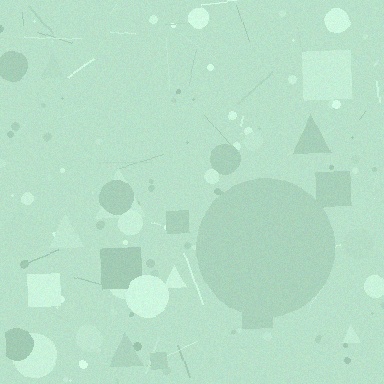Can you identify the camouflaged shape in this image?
The camouflaged shape is a circle.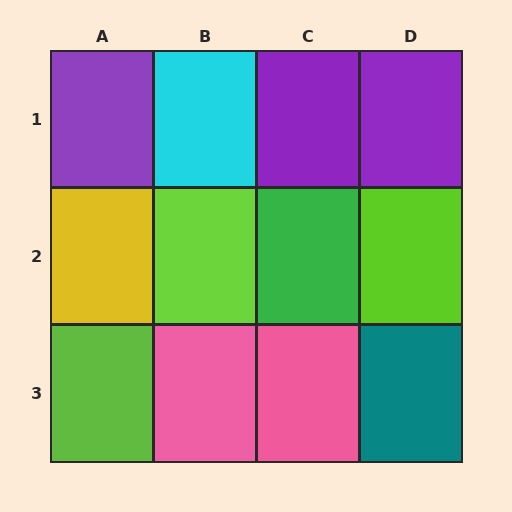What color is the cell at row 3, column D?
Teal.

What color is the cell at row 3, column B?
Pink.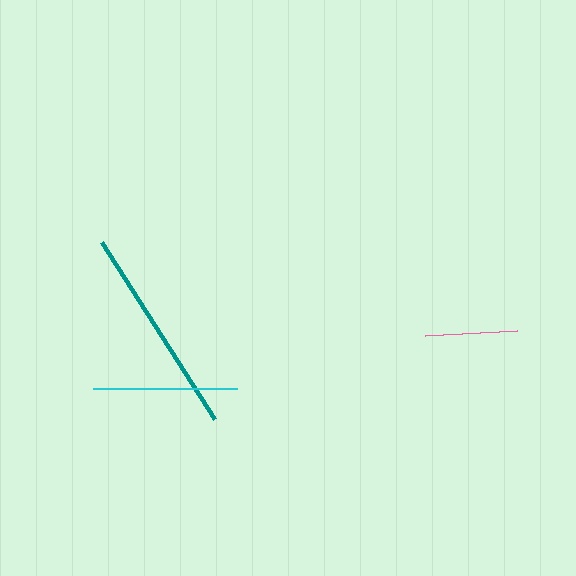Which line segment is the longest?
The teal line is the longest at approximately 210 pixels.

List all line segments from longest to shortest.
From longest to shortest: teal, cyan, pink.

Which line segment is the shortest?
The pink line is the shortest at approximately 92 pixels.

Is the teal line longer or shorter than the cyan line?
The teal line is longer than the cyan line.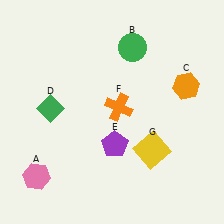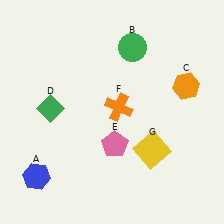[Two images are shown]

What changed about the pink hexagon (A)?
In Image 1, A is pink. In Image 2, it changed to blue.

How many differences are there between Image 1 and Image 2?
There are 2 differences between the two images.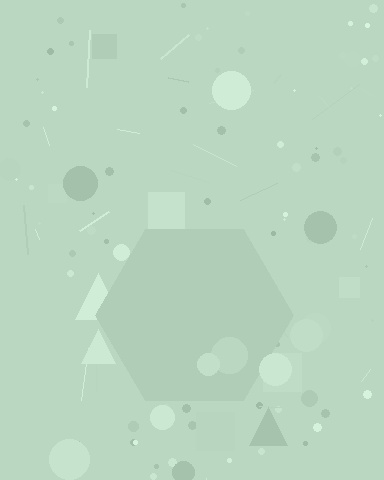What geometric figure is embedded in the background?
A hexagon is embedded in the background.